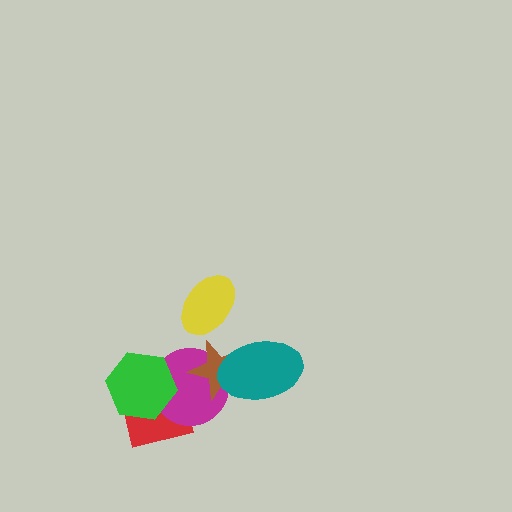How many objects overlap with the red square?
2 objects overlap with the red square.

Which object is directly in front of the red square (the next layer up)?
The magenta circle is directly in front of the red square.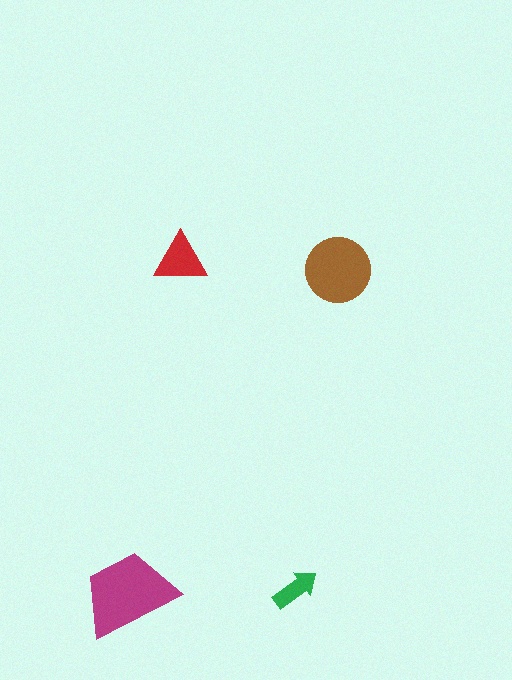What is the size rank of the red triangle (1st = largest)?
3rd.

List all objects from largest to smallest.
The magenta trapezoid, the brown circle, the red triangle, the green arrow.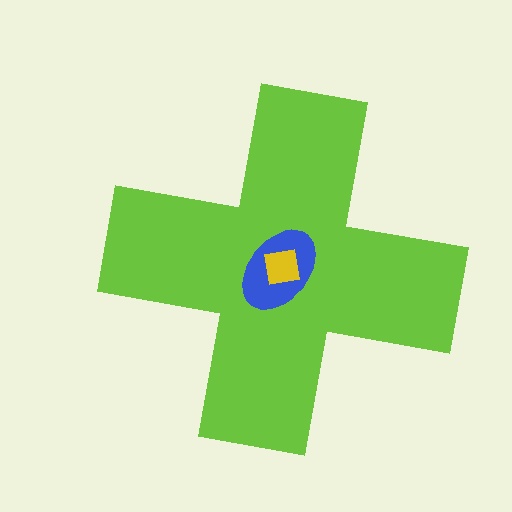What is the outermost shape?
The lime cross.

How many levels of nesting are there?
3.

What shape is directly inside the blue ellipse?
The yellow square.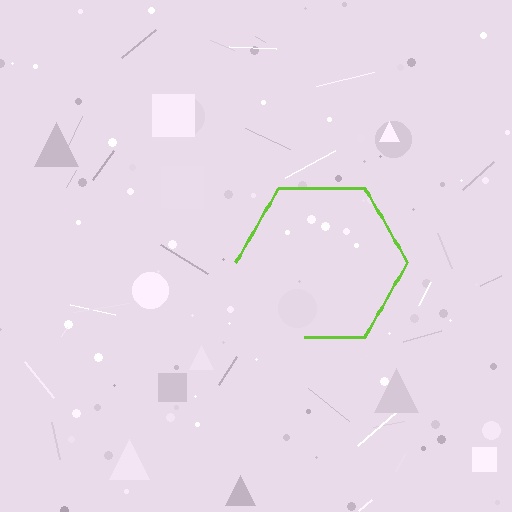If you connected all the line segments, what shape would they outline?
They would outline a hexagon.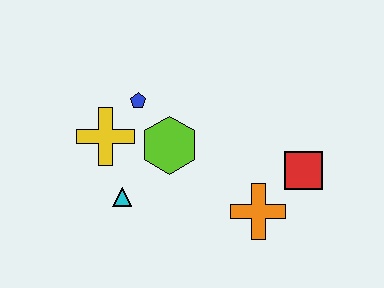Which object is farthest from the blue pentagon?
The red square is farthest from the blue pentagon.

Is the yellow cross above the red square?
Yes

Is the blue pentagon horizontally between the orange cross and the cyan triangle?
Yes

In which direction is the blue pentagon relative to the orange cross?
The blue pentagon is to the left of the orange cross.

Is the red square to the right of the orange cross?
Yes